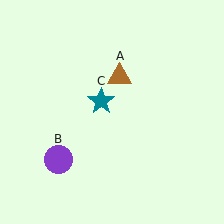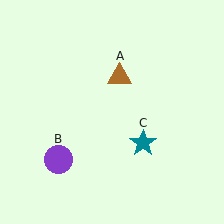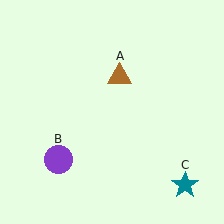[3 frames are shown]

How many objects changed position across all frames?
1 object changed position: teal star (object C).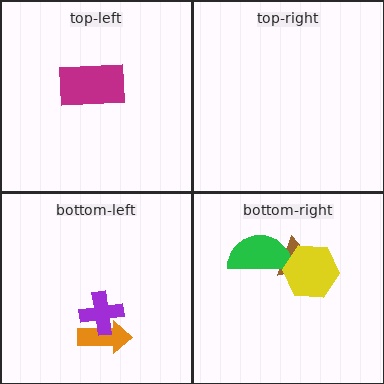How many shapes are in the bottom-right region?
3.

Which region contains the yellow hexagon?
The bottom-right region.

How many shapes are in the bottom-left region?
2.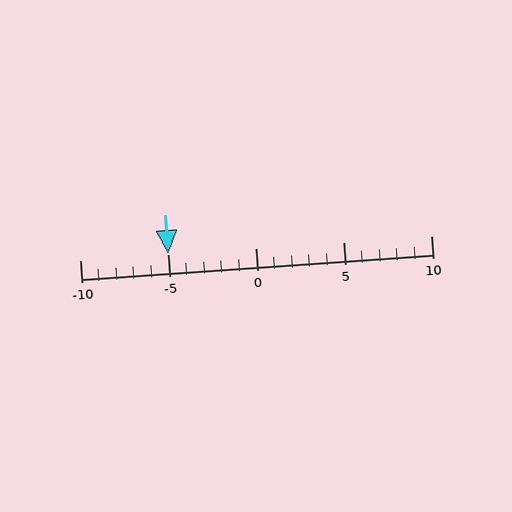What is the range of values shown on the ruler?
The ruler shows values from -10 to 10.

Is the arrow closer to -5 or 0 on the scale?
The arrow is closer to -5.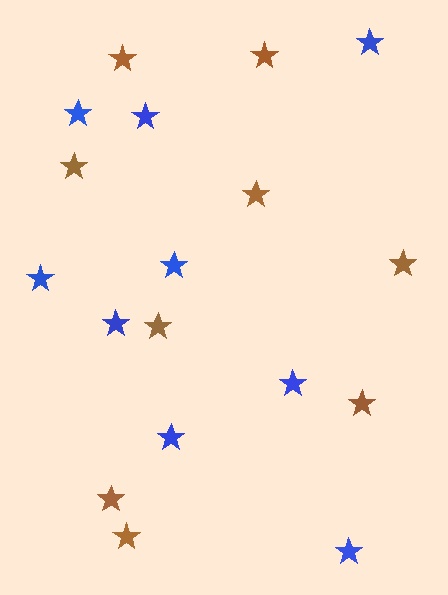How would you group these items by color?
There are 2 groups: one group of brown stars (9) and one group of blue stars (9).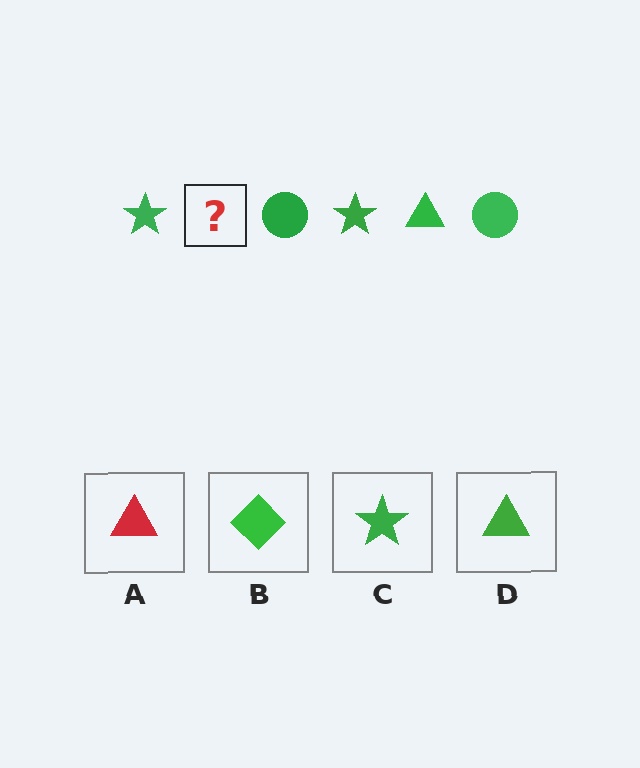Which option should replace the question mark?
Option D.